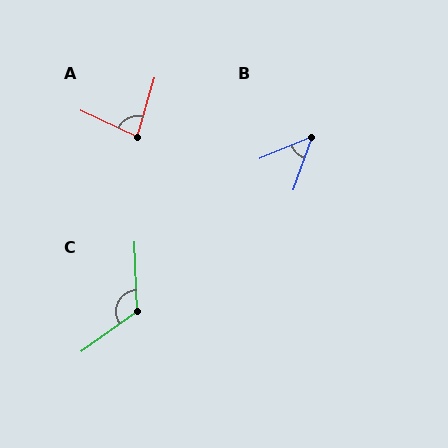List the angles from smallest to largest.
B (48°), A (81°), C (124°).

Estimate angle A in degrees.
Approximately 81 degrees.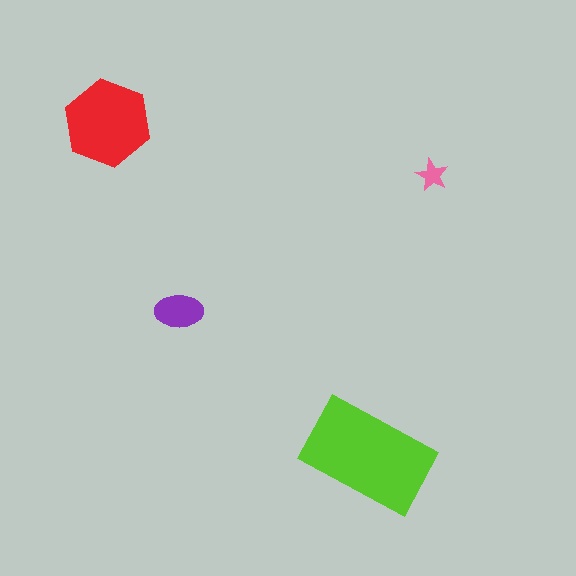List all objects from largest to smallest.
The lime rectangle, the red hexagon, the purple ellipse, the pink star.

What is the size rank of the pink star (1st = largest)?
4th.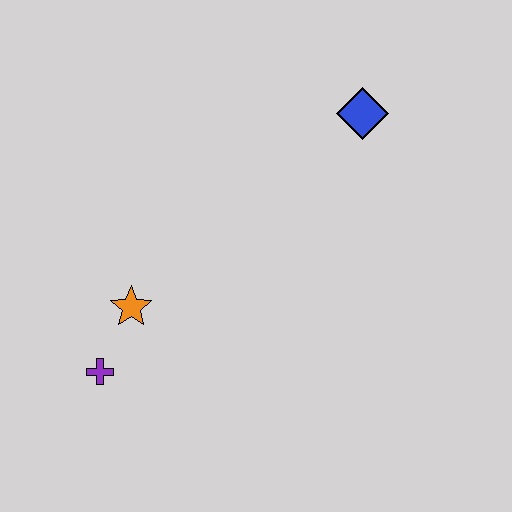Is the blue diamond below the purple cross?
No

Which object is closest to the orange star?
The purple cross is closest to the orange star.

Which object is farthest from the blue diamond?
The purple cross is farthest from the blue diamond.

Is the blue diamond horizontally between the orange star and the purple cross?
No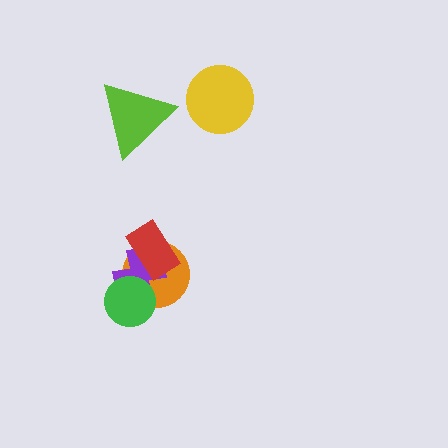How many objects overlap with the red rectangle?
2 objects overlap with the red rectangle.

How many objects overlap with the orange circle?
3 objects overlap with the orange circle.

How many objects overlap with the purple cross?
3 objects overlap with the purple cross.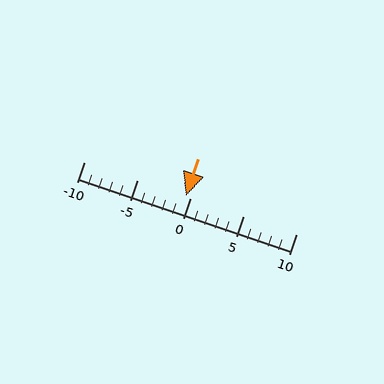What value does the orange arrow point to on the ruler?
The orange arrow points to approximately 0.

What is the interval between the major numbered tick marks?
The major tick marks are spaced 5 units apart.